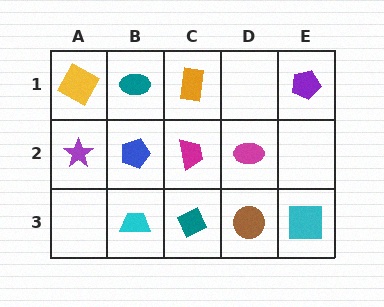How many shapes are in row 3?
4 shapes.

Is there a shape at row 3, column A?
No, that cell is empty.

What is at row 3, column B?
A cyan trapezoid.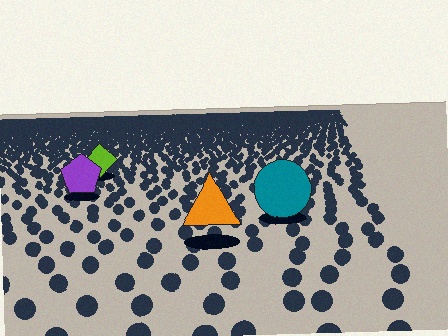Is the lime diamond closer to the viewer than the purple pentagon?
No. The purple pentagon is closer — you can tell from the texture gradient: the ground texture is coarser near it.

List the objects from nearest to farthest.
From nearest to farthest: the orange triangle, the teal circle, the purple pentagon, the lime diamond.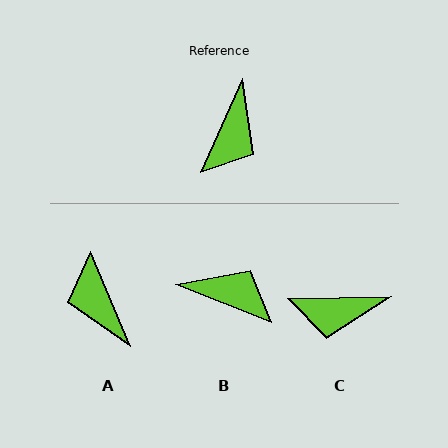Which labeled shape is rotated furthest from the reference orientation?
A, about 133 degrees away.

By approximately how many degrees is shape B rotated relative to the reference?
Approximately 92 degrees counter-clockwise.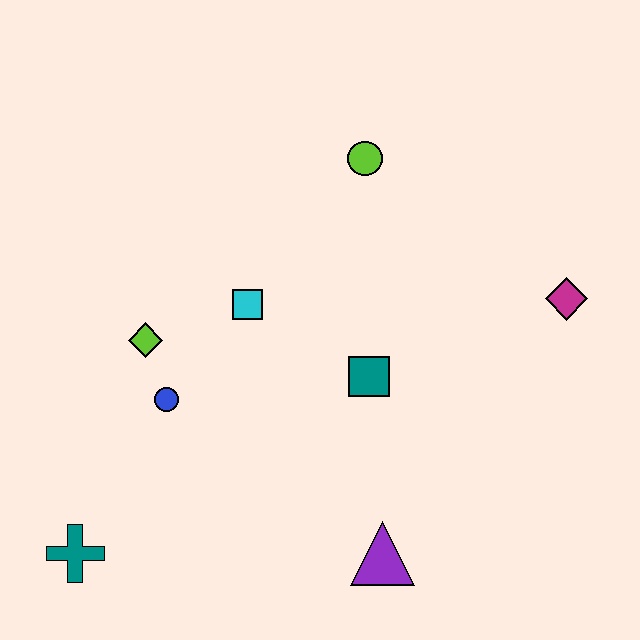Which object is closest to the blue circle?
The lime diamond is closest to the blue circle.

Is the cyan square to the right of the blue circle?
Yes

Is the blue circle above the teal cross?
Yes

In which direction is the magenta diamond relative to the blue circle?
The magenta diamond is to the right of the blue circle.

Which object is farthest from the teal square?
The teal cross is farthest from the teal square.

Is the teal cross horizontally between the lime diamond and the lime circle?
No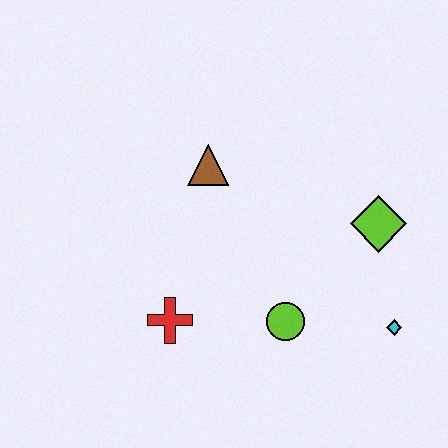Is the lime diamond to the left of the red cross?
No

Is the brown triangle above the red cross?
Yes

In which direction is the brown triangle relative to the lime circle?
The brown triangle is above the lime circle.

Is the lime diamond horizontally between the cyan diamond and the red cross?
Yes